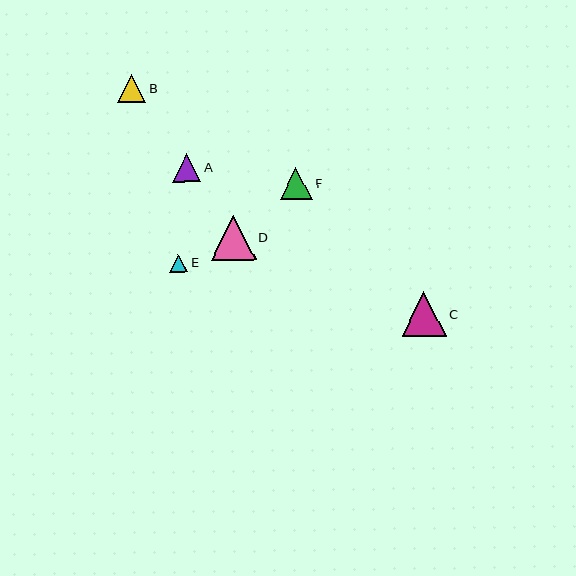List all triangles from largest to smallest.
From largest to smallest: C, D, F, A, B, E.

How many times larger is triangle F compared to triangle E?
Triangle F is approximately 1.8 times the size of triangle E.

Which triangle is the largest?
Triangle C is the largest with a size of approximately 45 pixels.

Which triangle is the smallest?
Triangle E is the smallest with a size of approximately 18 pixels.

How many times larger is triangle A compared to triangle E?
Triangle A is approximately 1.5 times the size of triangle E.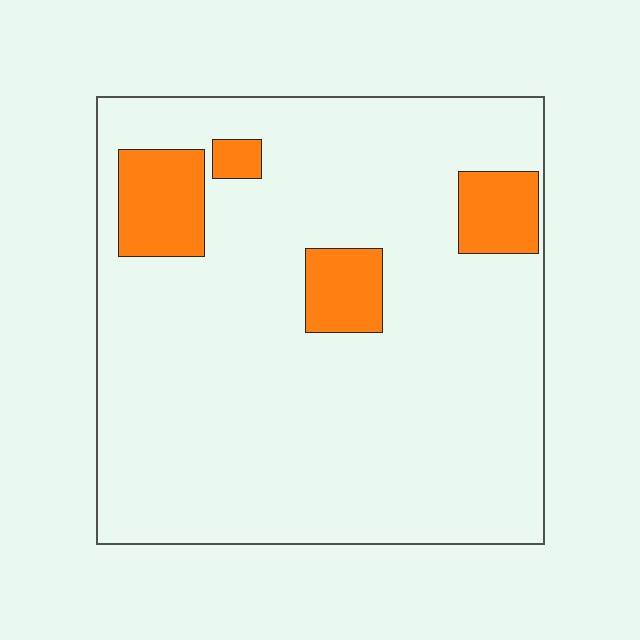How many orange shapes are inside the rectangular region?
4.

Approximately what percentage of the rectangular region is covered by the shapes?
Approximately 10%.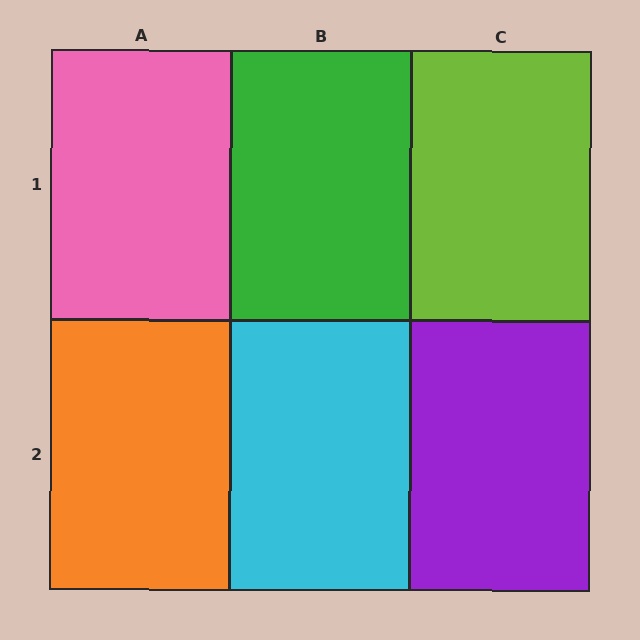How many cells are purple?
1 cell is purple.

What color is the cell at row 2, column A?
Orange.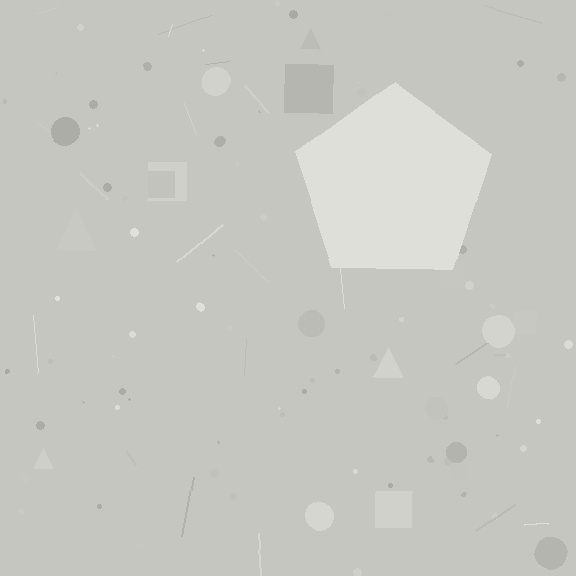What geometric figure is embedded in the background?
A pentagon is embedded in the background.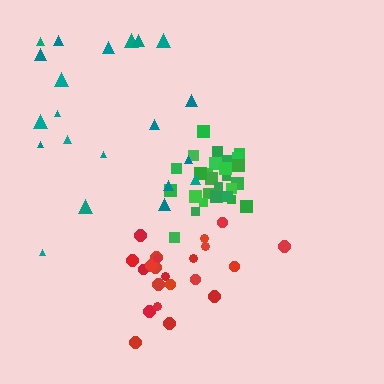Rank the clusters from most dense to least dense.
green, red, teal.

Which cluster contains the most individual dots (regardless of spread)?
Green (27).